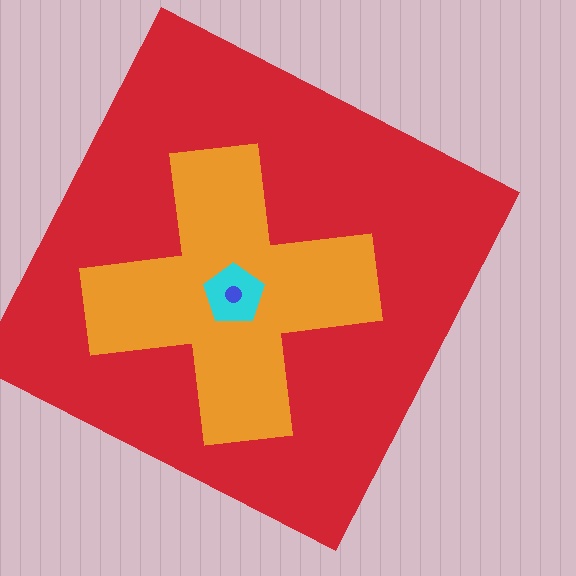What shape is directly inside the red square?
The orange cross.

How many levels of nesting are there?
4.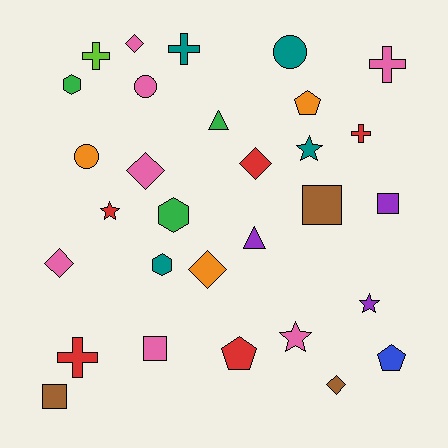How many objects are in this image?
There are 30 objects.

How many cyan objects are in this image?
There are no cyan objects.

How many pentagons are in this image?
There are 3 pentagons.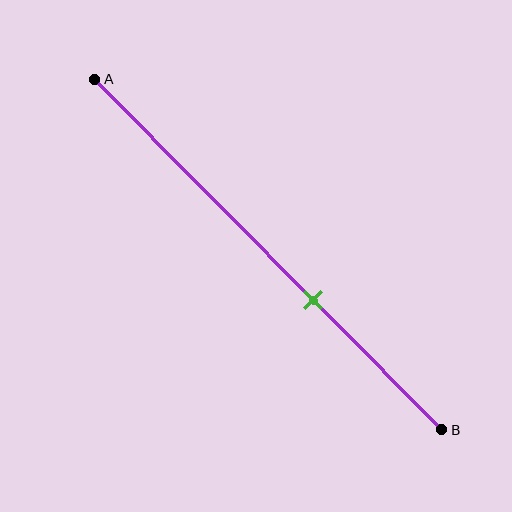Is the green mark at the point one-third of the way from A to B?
No, the mark is at about 65% from A, not at the 33% one-third point.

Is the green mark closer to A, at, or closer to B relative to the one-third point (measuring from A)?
The green mark is closer to point B than the one-third point of segment AB.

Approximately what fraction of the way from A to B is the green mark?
The green mark is approximately 65% of the way from A to B.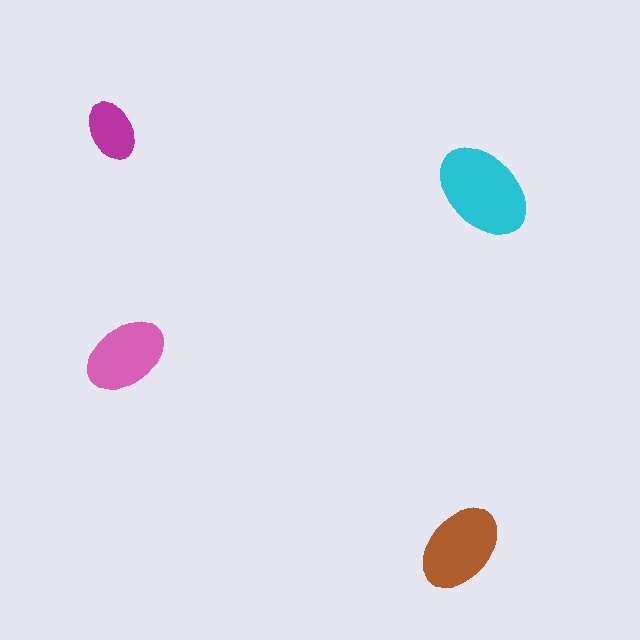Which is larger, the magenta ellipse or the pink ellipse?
The pink one.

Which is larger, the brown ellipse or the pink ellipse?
The brown one.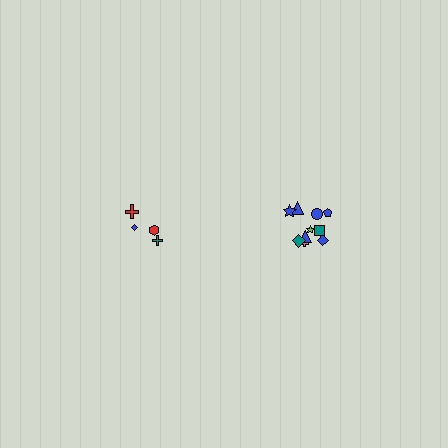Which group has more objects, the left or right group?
The right group.